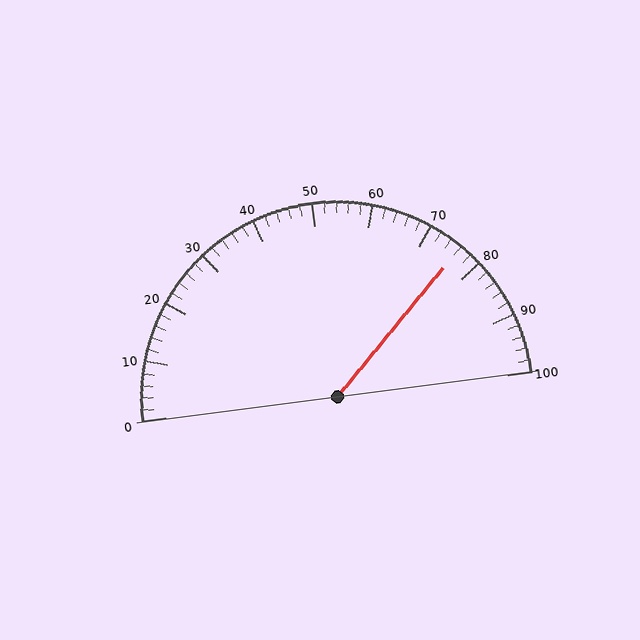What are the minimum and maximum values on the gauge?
The gauge ranges from 0 to 100.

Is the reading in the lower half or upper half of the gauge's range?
The reading is in the upper half of the range (0 to 100).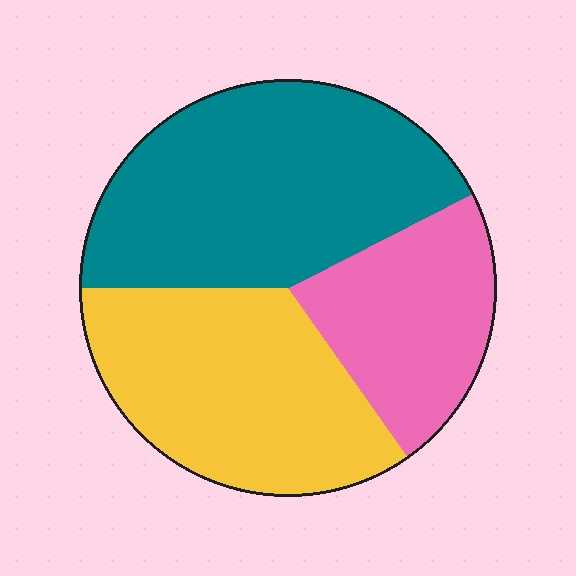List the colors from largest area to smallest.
From largest to smallest: teal, yellow, pink.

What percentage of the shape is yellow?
Yellow covers 35% of the shape.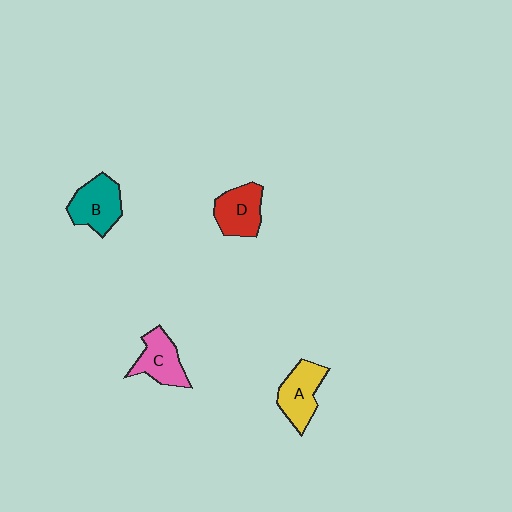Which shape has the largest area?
Shape B (teal).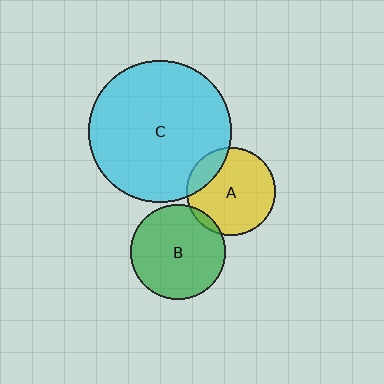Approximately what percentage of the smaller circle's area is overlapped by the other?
Approximately 5%.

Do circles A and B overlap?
Yes.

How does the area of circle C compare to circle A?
Approximately 2.6 times.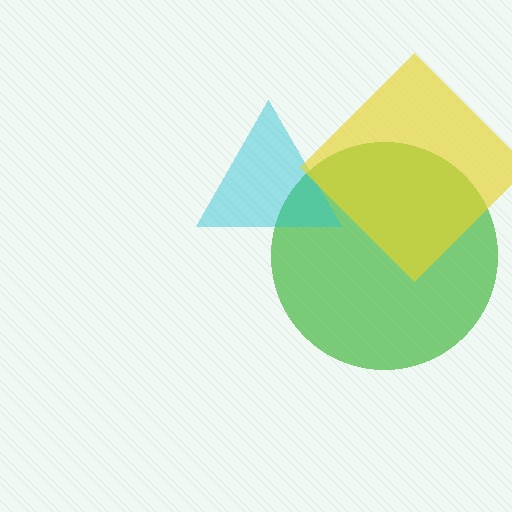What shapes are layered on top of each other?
The layered shapes are: a green circle, a cyan triangle, a yellow diamond.